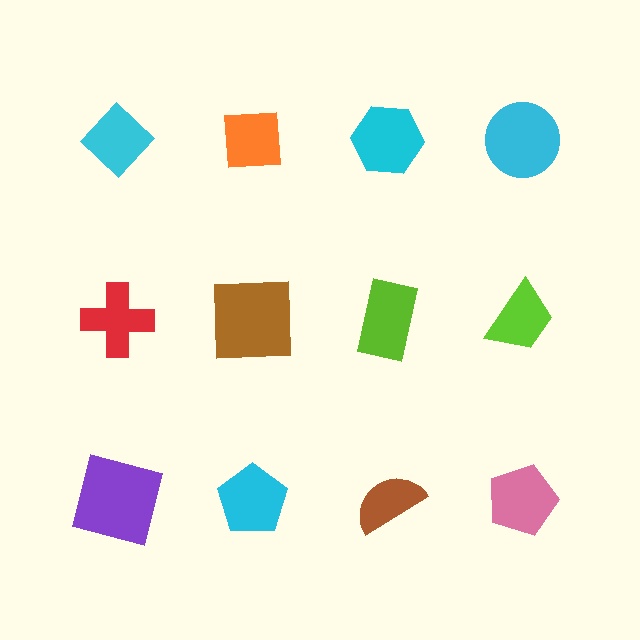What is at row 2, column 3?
A lime rectangle.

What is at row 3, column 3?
A brown semicircle.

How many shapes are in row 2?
4 shapes.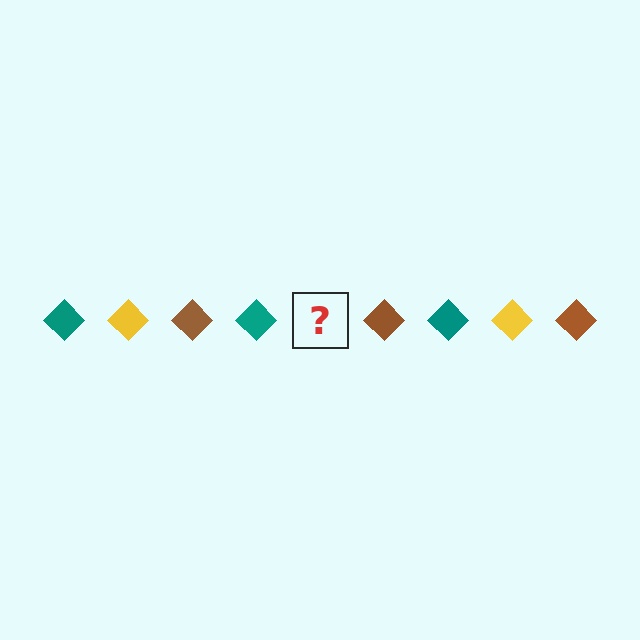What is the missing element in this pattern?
The missing element is a yellow diamond.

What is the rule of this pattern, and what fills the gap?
The rule is that the pattern cycles through teal, yellow, brown diamonds. The gap should be filled with a yellow diamond.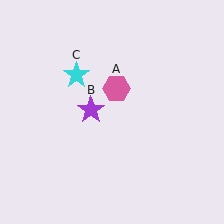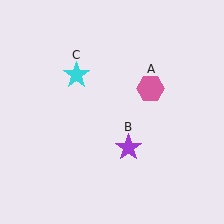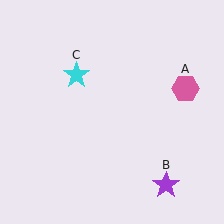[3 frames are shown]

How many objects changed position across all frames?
2 objects changed position: pink hexagon (object A), purple star (object B).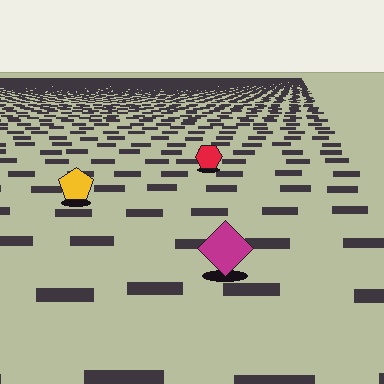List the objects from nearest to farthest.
From nearest to farthest: the magenta diamond, the yellow pentagon, the red hexagon.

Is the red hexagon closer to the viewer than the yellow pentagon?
No. The yellow pentagon is closer — you can tell from the texture gradient: the ground texture is coarser near it.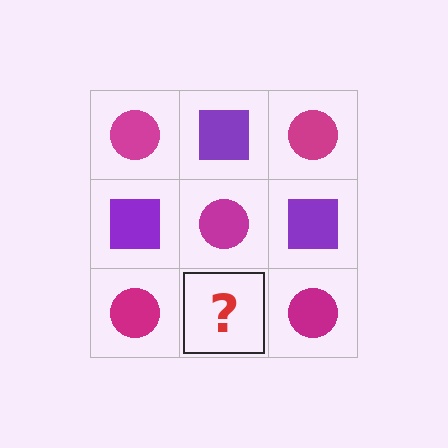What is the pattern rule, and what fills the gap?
The rule is that it alternates magenta circle and purple square in a checkerboard pattern. The gap should be filled with a purple square.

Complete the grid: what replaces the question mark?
The question mark should be replaced with a purple square.